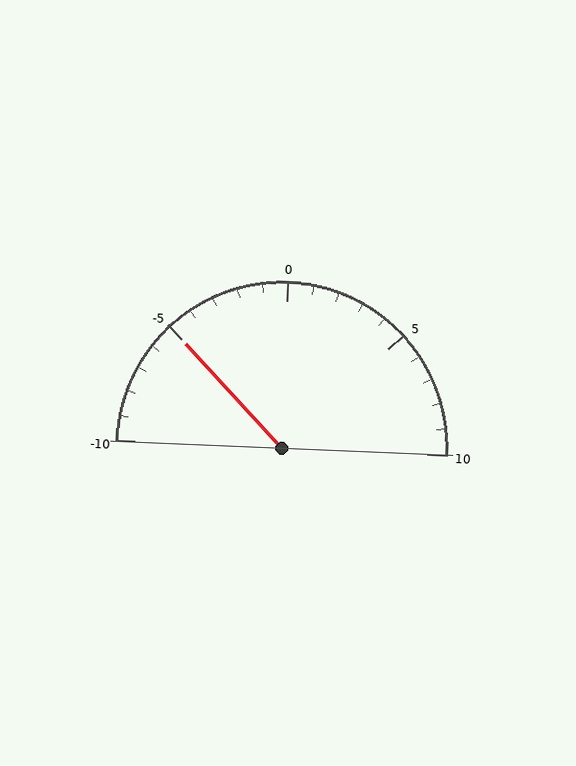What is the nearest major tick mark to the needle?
The nearest major tick mark is -5.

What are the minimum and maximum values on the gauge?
The gauge ranges from -10 to 10.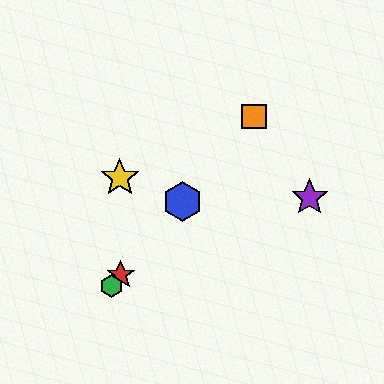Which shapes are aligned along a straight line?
The red star, the blue hexagon, the green hexagon, the orange square are aligned along a straight line.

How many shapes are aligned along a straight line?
4 shapes (the red star, the blue hexagon, the green hexagon, the orange square) are aligned along a straight line.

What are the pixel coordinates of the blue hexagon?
The blue hexagon is at (182, 202).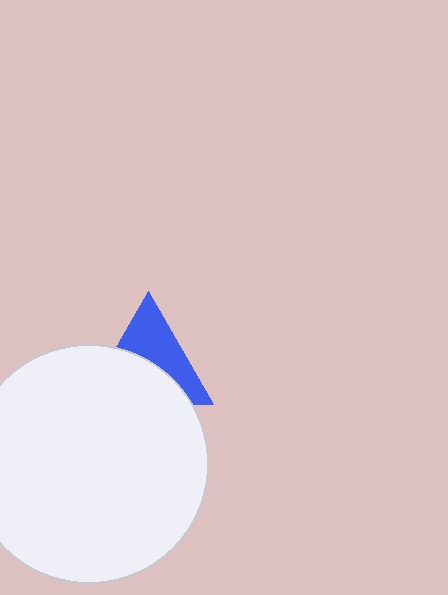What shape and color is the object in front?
The object in front is a white circle.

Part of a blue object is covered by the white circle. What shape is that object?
It is a triangle.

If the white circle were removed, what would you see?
You would see the complete blue triangle.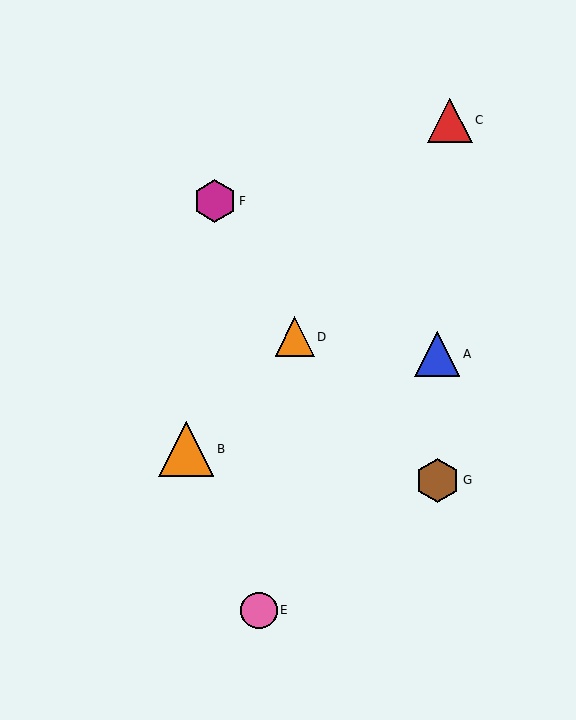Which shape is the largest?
The orange triangle (labeled B) is the largest.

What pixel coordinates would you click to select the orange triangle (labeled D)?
Click at (295, 337) to select the orange triangle D.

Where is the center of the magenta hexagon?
The center of the magenta hexagon is at (215, 201).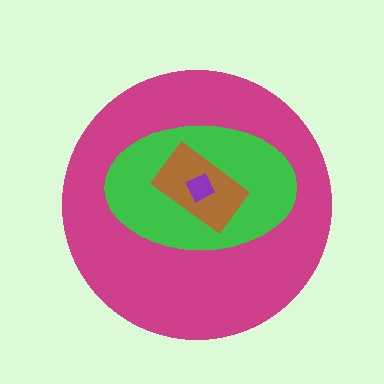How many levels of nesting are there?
4.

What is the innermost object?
The purple square.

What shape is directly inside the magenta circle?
The green ellipse.